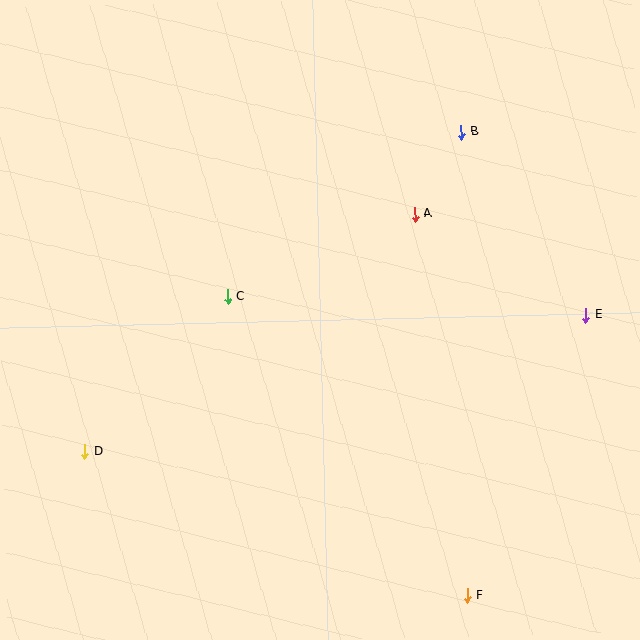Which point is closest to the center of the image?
Point C at (228, 296) is closest to the center.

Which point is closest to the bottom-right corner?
Point F is closest to the bottom-right corner.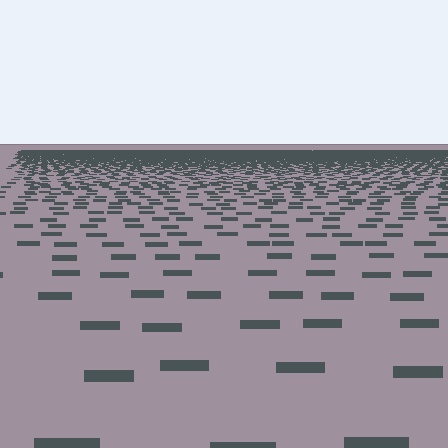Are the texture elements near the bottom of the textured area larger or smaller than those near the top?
Larger. Near the bottom, elements are closer to the viewer and appear at a bigger on-screen size.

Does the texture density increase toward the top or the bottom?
Density increases toward the top.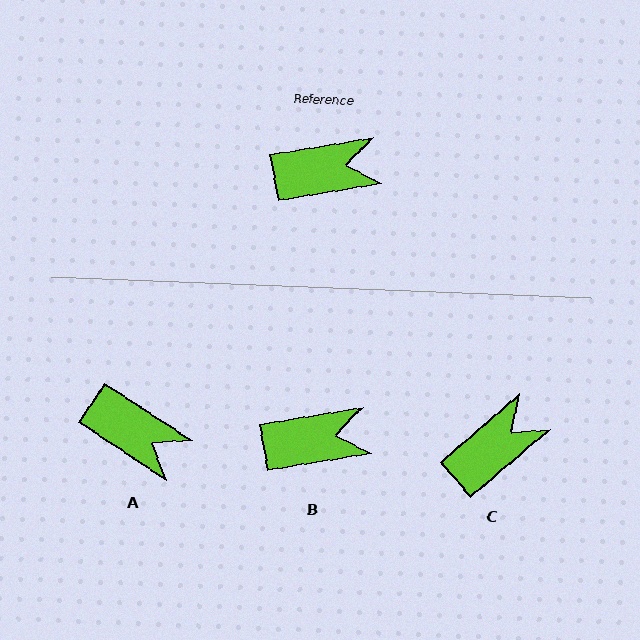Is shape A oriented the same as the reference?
No, it is off by about 43 degrees.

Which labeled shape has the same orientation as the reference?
B.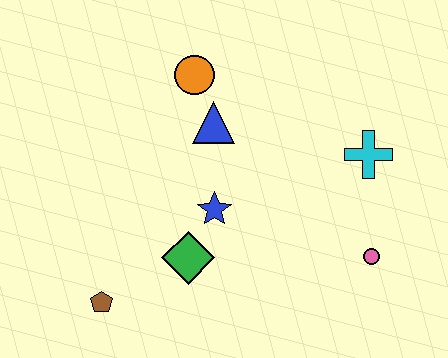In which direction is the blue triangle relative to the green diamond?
The blue triangle is above the green diamond.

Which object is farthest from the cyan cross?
The brown pentagon is farthest from the cyan cross.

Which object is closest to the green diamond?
The blue star is closest to the green diamond.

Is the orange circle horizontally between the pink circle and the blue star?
No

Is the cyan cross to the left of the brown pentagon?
No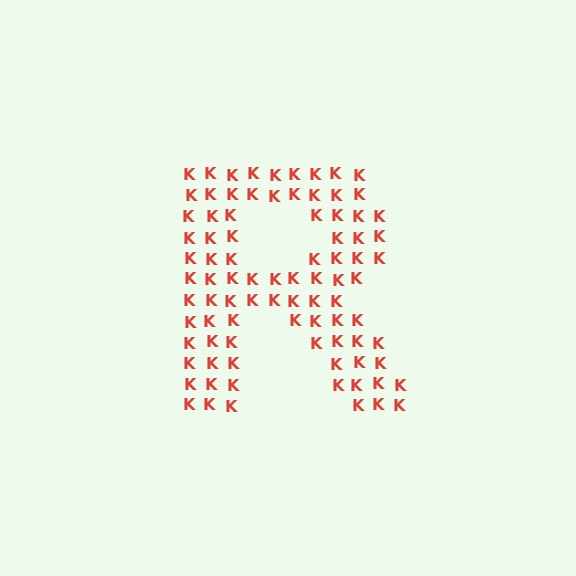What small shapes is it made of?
It is made of small letter K's.